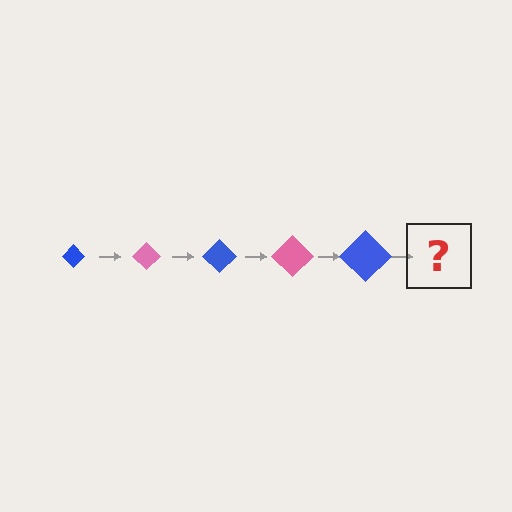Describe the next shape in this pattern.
It should be a pink diamond, larger than the previous one.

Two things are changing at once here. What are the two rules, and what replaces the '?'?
The two rules are that the diamond grows larger each step and the color cycles through blue and pink. The '?' should be a pink diamond, larger than the previous one.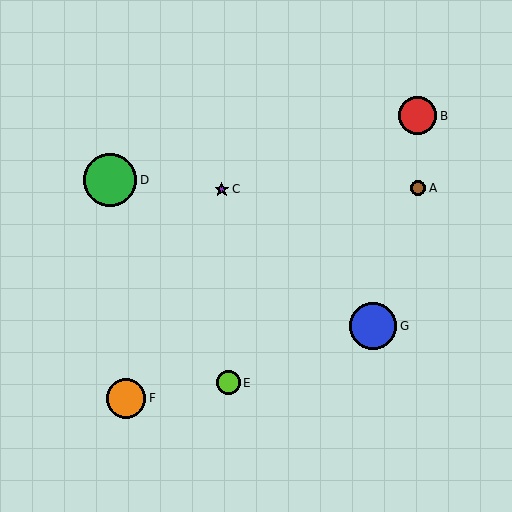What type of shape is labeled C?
Shape C is a purple star.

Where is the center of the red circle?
The center of the red circle is at (418, 116).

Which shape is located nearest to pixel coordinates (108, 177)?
The green circle (labeled D) at (110, 180) is nearest to that location.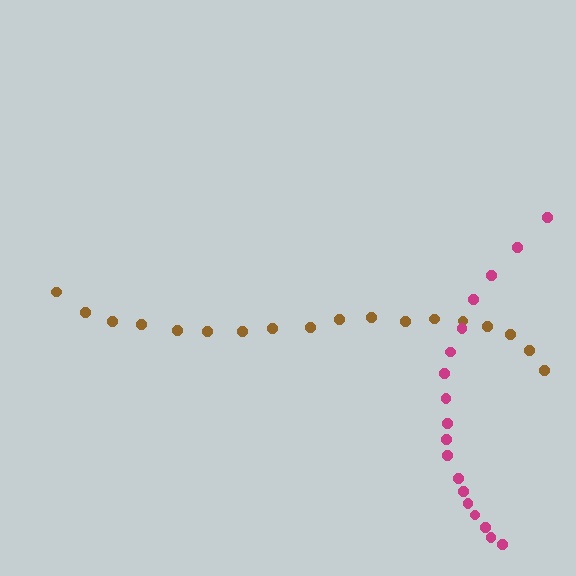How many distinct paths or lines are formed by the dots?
There are 2 distinct paths.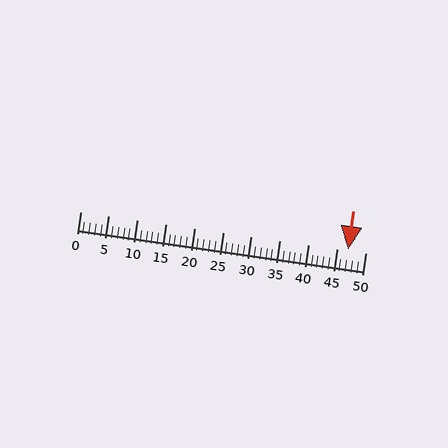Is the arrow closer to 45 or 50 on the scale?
The arrow is closer to 45.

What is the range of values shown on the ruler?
The ruler shows values from 0 to 50.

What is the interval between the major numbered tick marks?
The major tick marks are spaced 5 units apart.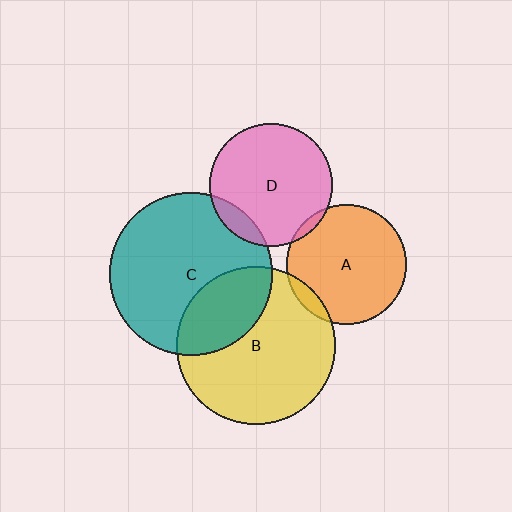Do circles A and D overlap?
Yes.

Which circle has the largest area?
Circle C (teal).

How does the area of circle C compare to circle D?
Approximately 1.8 times.